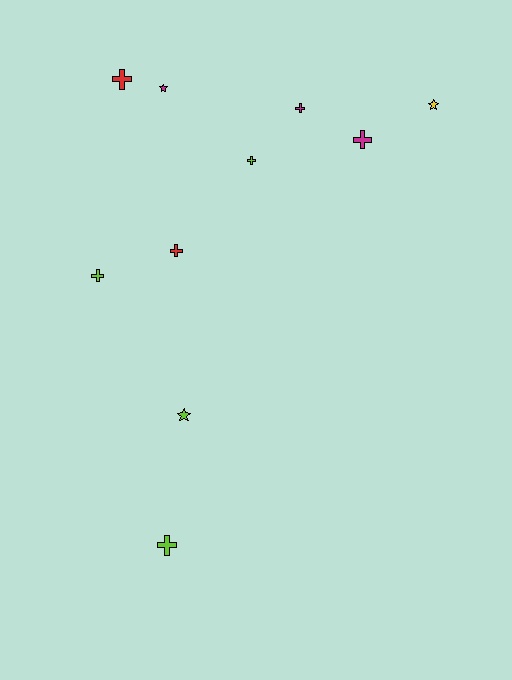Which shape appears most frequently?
Cross, with 7 objects.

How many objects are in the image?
There are 10 objects.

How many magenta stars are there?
There is 1 magenta star.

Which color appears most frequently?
Lime, with 4 objects.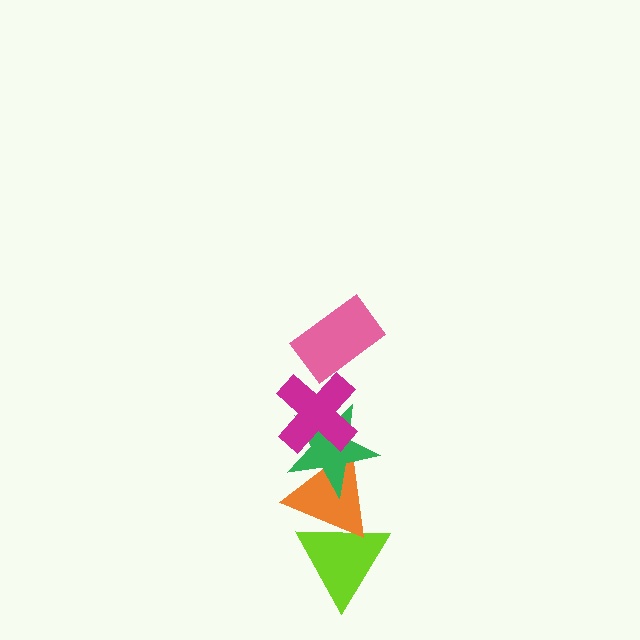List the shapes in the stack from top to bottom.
From top to bottom: the pink rectangle, the magenta cross, the green star, the orange triangle, the lime triangle.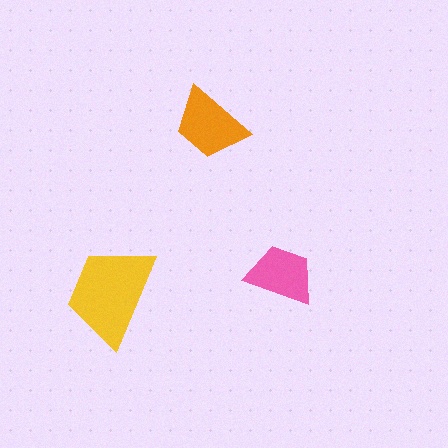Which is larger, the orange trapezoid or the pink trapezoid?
The orange one.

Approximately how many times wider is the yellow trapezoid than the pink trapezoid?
About 1.5 times wider.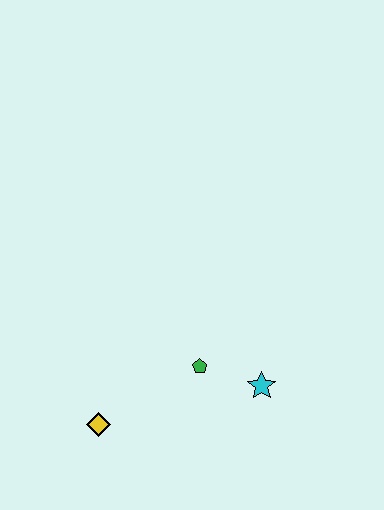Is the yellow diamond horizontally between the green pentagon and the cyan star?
No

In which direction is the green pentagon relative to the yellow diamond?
The green pentagon is to the right of the yellow diamond.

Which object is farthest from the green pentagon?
The yellow diamond is farthest from the green pentagon.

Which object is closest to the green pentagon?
The cyan star is closest to the green pentagon.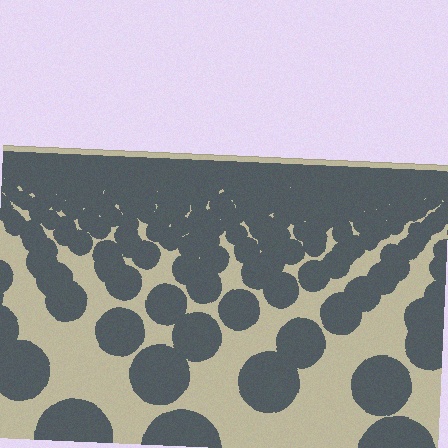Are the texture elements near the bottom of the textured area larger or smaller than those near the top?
Larger. Near the bottom, elements are closer to the viewer and appear at a bigger on-screen size.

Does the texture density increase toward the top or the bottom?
Density increases toward the top.